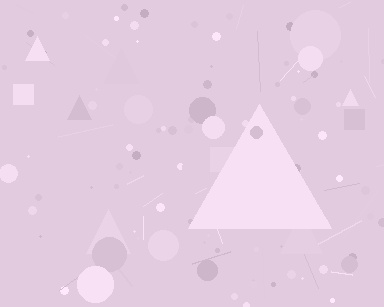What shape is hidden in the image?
A triangle is hidden in the image.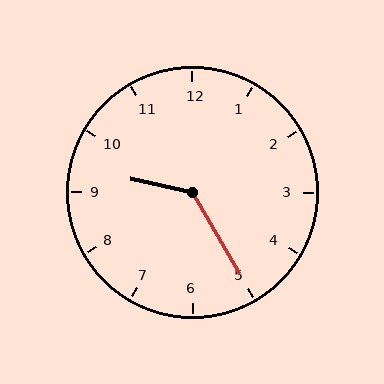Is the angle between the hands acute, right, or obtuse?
It is obtuse.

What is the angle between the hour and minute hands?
Approximately 132 degrees.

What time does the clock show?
9:25.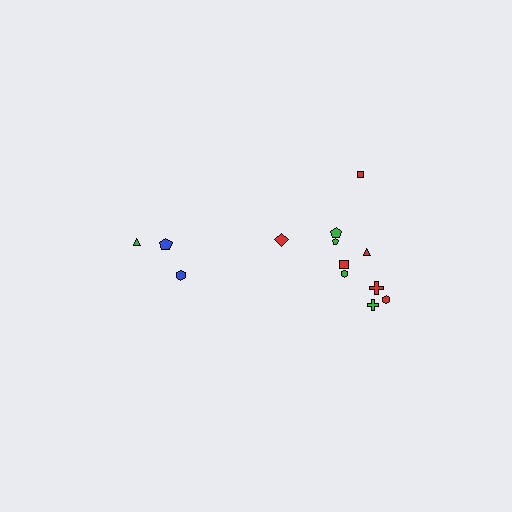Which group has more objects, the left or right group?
The right group.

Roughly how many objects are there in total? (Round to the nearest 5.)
Roughly 15 objects in total.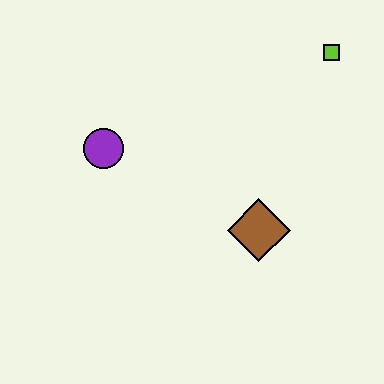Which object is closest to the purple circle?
The brown diamond is closest to the purple circle.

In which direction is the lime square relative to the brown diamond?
The lime square is above the brown diamond.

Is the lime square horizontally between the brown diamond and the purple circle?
No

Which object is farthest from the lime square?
The purple circle is farthest from the lime square.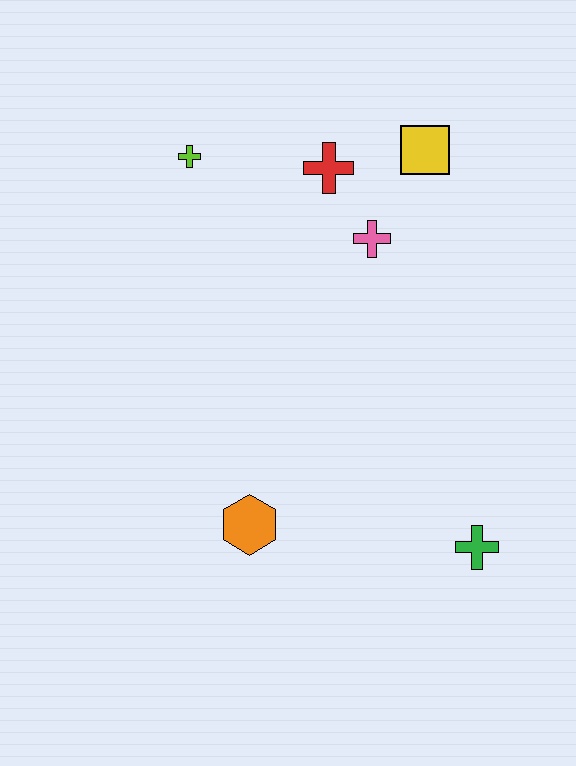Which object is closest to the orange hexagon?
The green cross is closest to the orange hexagon.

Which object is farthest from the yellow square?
The orange hexagon is farthest from the yellow square.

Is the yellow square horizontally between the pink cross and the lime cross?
No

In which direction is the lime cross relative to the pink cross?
The lime cross is to the left of the pink cross.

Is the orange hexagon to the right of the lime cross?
Yes